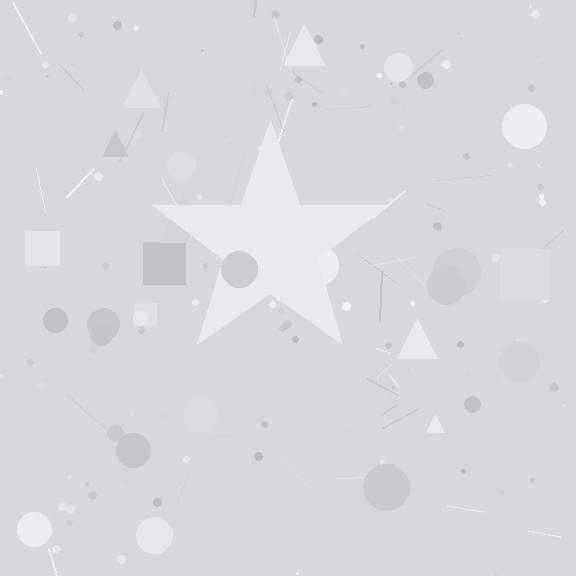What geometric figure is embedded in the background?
A star is embedded in the background.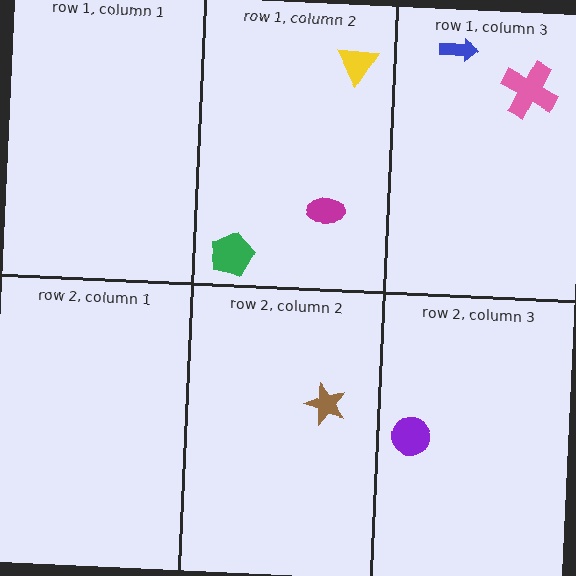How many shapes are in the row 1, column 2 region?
3.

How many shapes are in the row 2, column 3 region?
1.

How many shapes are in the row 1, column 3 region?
2.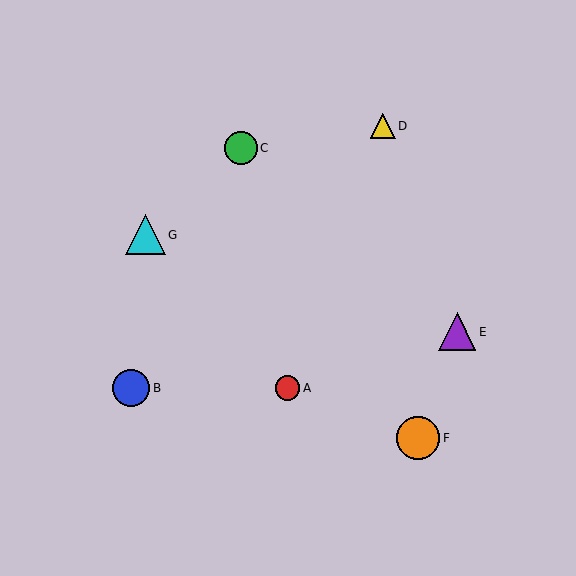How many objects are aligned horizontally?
2 objects (A, B) are aligned horizontally.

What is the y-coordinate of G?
Object G is at y≈235.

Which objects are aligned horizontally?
Objects A, B are aligned horizontally.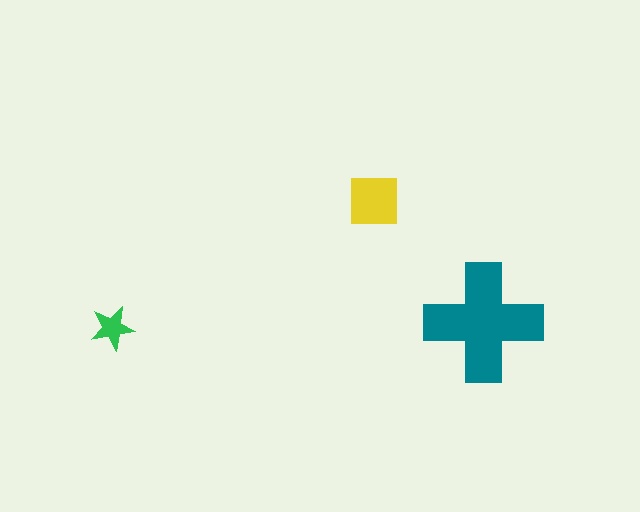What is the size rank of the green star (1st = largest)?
3rd.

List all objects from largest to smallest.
The teal cross, the yellow square, the green star.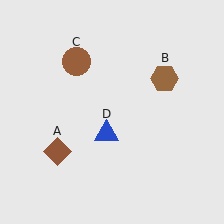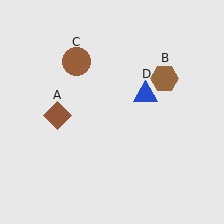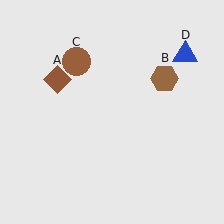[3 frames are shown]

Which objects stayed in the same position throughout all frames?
Brown hexagon (object B) and brown circle (object C) remained stationary.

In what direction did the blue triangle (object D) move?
The blue triangle (object D) moved up and to the right.